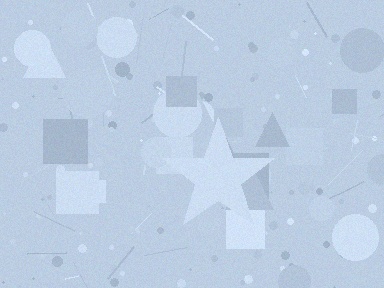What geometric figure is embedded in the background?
A star is embedded in the background.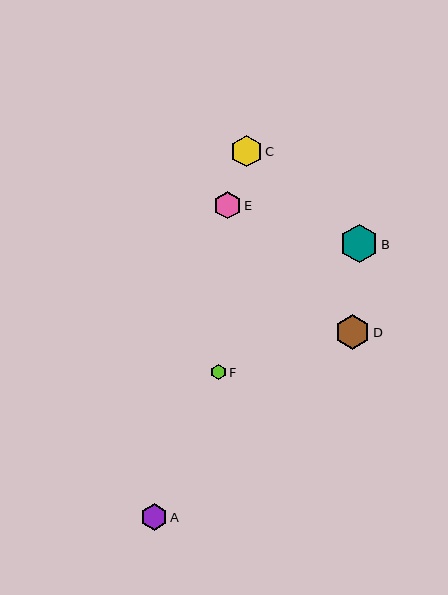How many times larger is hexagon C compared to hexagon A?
Hexagon C is approximately 1.2 times the size of hexagon A.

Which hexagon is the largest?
Hexagon B is the largest with a size of approximately 38 pixels.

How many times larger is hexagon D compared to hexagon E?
Hexagon D is approximately 1.3 times the size of hexagon E.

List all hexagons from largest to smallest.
From largest to smallest: B, D, C, E, A, F.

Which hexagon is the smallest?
Hexagon F is the smallest with a size of approximately 15 pixels.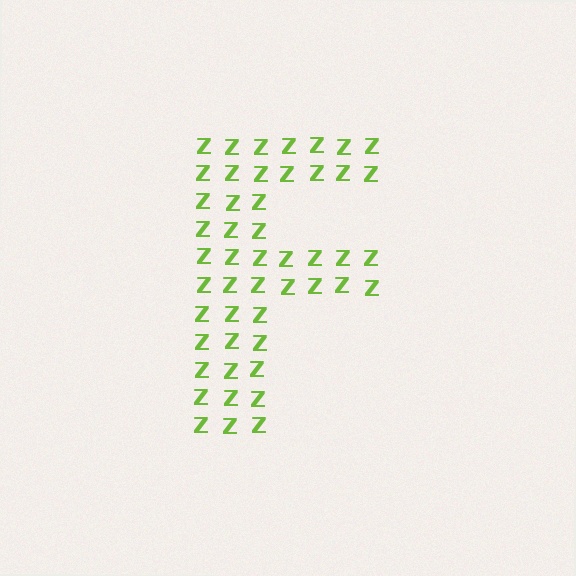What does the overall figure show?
The overall figure shows the letter F.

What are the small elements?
The small elements are letter Z's.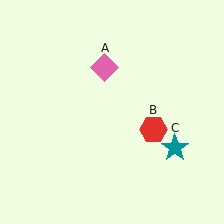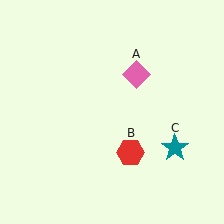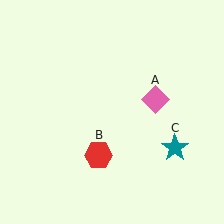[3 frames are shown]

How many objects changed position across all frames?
2 objects changed position: pink diamond (object A), red hexagon (object B).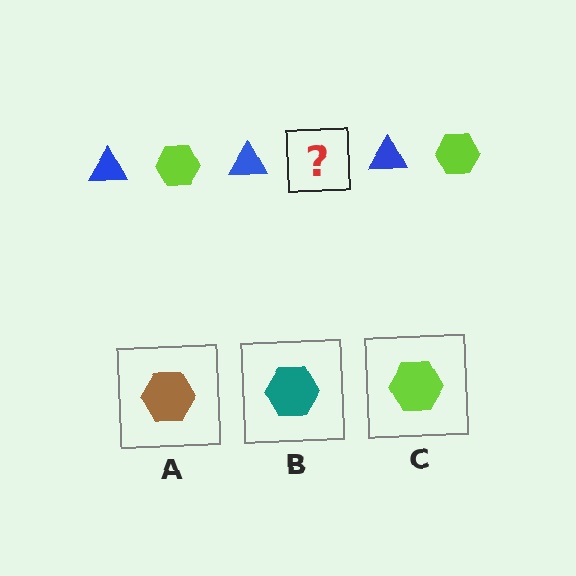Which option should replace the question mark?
Option C.